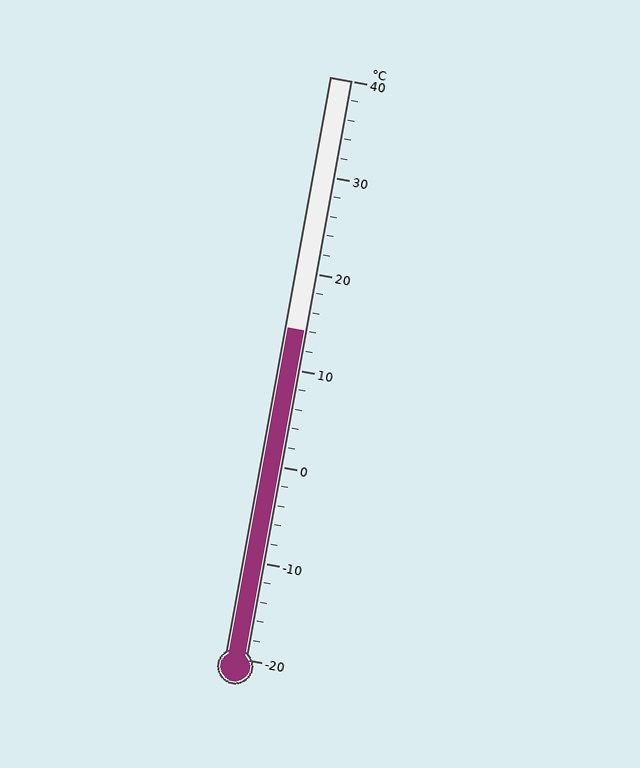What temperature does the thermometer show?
The thermometer shows approximately 14°C.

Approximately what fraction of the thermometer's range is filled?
The thermometer is filled to approximately 55% of its range.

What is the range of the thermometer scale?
The thermometer scale ranges from -20°C to 40°C.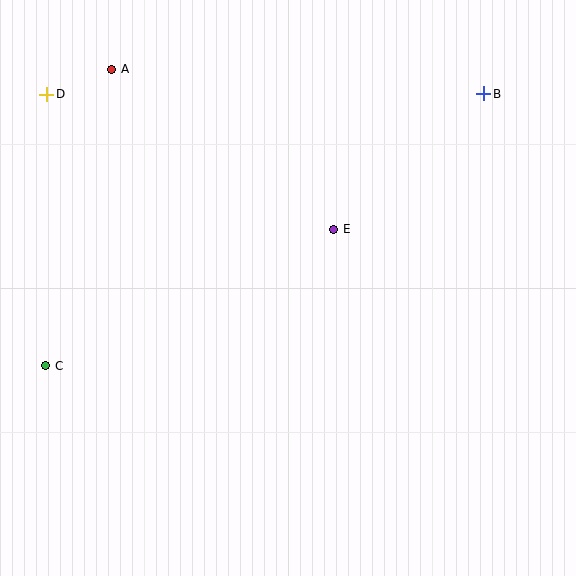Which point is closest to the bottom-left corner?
Point C is closest to the bottom-left corner.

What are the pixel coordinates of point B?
Point B is at (484, 94).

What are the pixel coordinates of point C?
Point C is at (46, 366).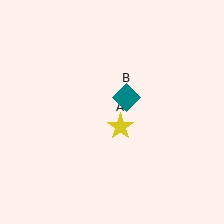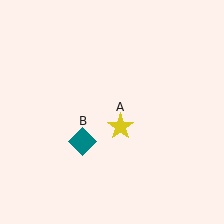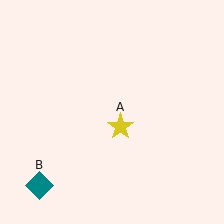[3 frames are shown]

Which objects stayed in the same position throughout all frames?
Yellow star (object A) remained stationary.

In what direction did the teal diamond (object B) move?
The teal diamond (object B) moved down and to the left.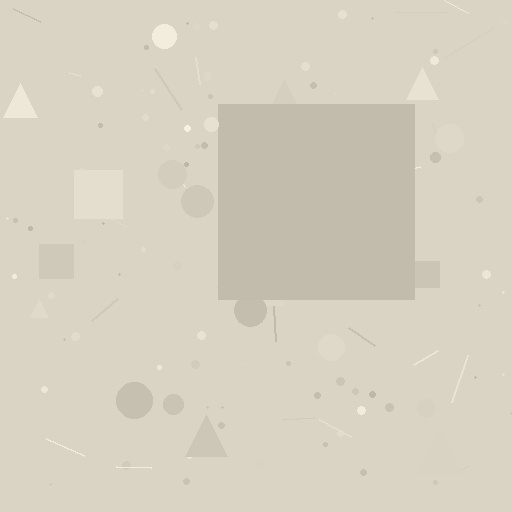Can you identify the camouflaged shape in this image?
The camouflaged shape is a square.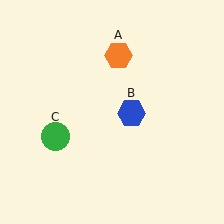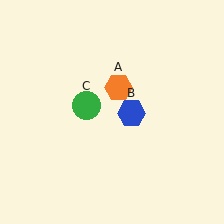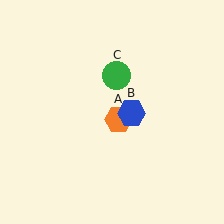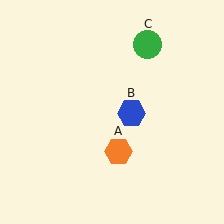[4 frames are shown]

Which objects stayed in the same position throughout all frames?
Blue hexagon (object B) remained stationary.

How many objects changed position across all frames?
2 objects changed position: orange hexagon (object A), green circle (object C).